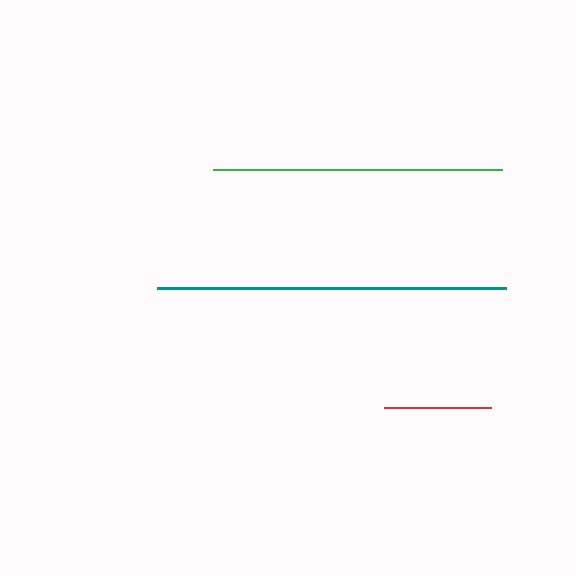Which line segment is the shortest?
The red line is the shortest at approximately 107 pixels.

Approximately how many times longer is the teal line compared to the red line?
The teal line is approximately 3.3 times the length of the red line.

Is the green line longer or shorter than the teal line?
The teal line is longer than the green line.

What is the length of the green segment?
The green segment is approximately 289 pixels long.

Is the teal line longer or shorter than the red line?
The teal line is longer than the red line.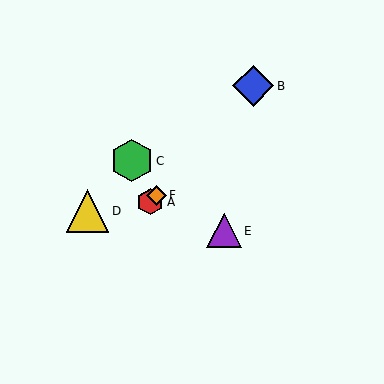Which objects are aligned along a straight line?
Objects A, B, F are aligned along a straight line.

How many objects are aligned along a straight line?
3 objects (A, B, F) are aligned along a straight line.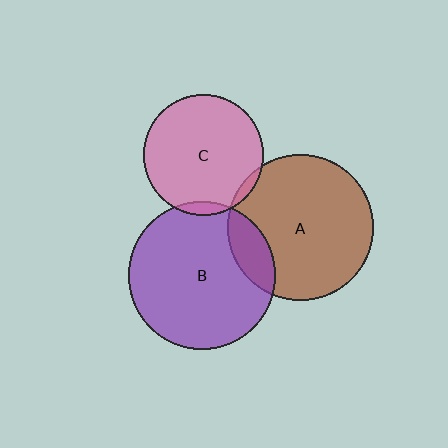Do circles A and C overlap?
Yes.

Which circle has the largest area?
Circle B (purple).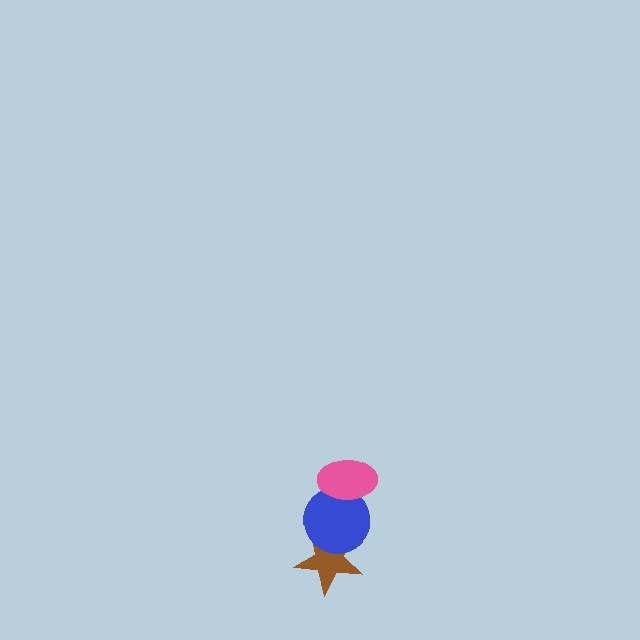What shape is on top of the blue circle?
The pink ellipse is on top of the blue circle.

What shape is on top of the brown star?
The blue circle is on top of the brown star.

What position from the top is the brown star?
The brown star is 3rd from the top.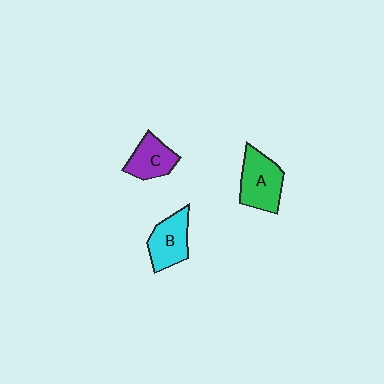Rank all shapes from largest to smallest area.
From largest to smallest: A (green), B (cyan), C (purple).